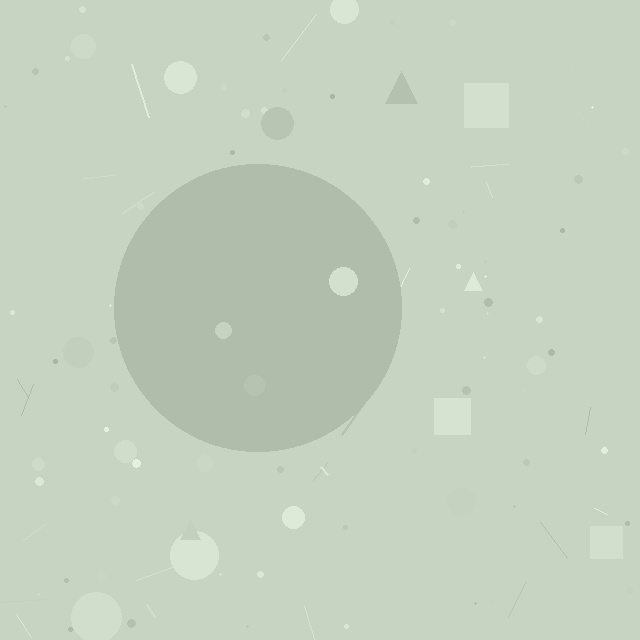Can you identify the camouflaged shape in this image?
The camouflaged shape is a circle.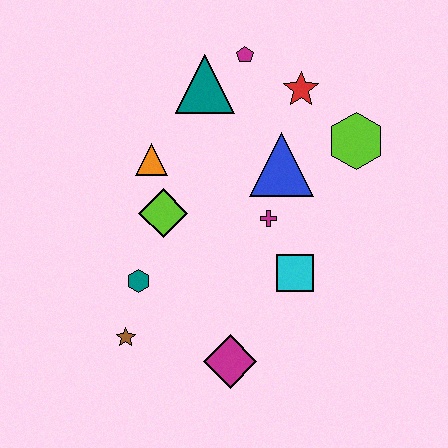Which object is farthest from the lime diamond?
The lime hexagon is farthest from the lime diamond.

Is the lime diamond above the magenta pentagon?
No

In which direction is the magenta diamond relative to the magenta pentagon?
The magenta diamond is below the magenta pentagon.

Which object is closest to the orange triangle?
The lime diamond is closest to the orange triangle.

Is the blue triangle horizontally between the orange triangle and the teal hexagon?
No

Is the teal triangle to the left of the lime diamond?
No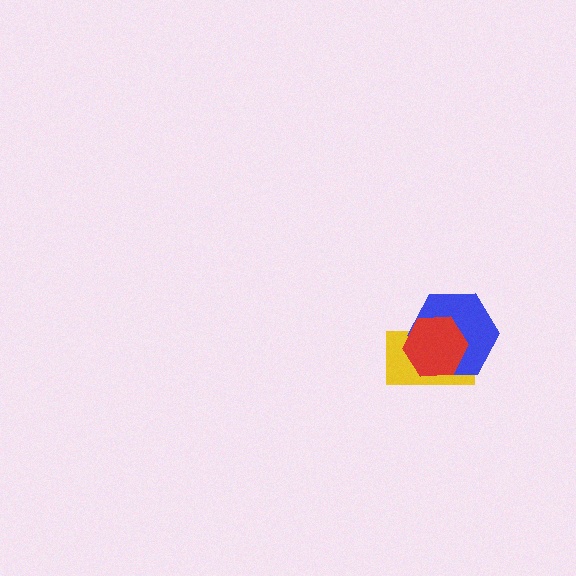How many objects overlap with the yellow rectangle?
2 objects overlap with the yellow rectangle.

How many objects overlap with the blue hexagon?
2 objects overlap with the blue hexagon.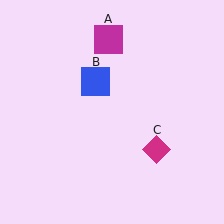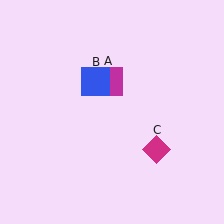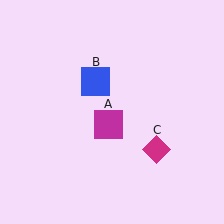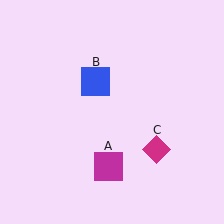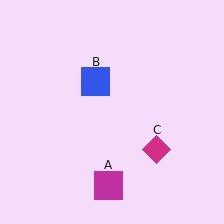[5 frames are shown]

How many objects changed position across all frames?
1 object changed position: magenta square (object A).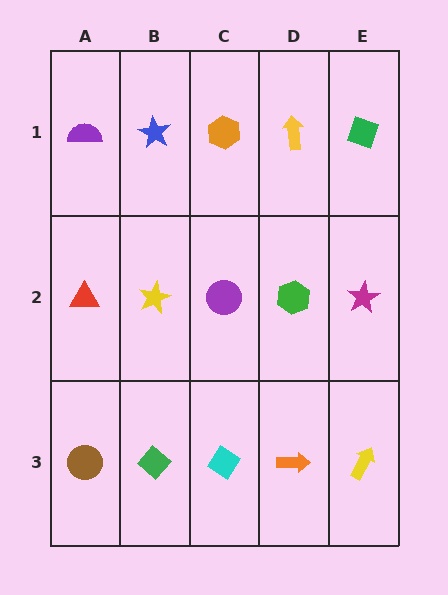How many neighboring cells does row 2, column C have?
4.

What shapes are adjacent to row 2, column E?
A green diamond (row 1, column E), a yellow arrow (row 3, column E), a green hexagon (row 2, column D).